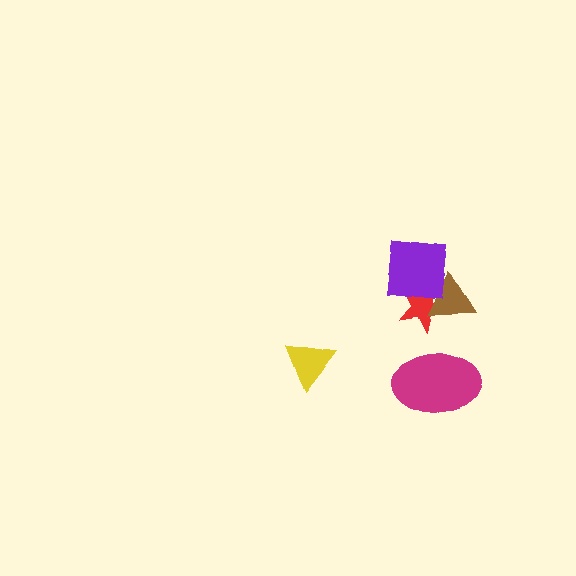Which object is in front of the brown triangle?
The purple square is in front of the brown triangle.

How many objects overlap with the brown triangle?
2 objects overlap with the brown triangle.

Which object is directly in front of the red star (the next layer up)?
The brown triangle is directly in front of the red star.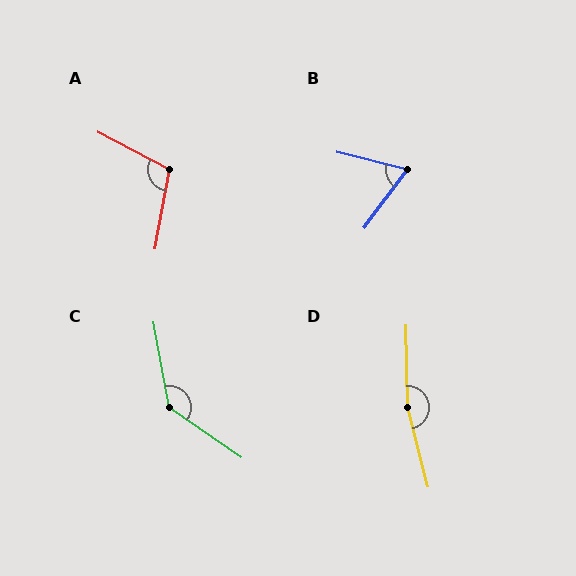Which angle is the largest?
D, at approximately 166 degrees.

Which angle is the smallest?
B, at approximately 67 degrees.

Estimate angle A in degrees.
Approximately 107 degrees.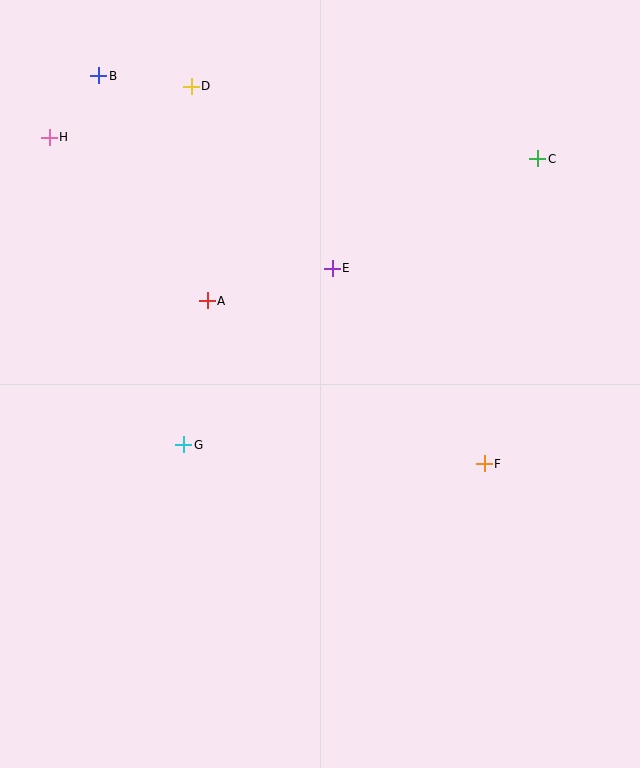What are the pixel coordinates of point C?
Point C is at (538, 159).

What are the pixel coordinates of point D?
Point D is at (191, 86).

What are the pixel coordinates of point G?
Point G is at (184, 445).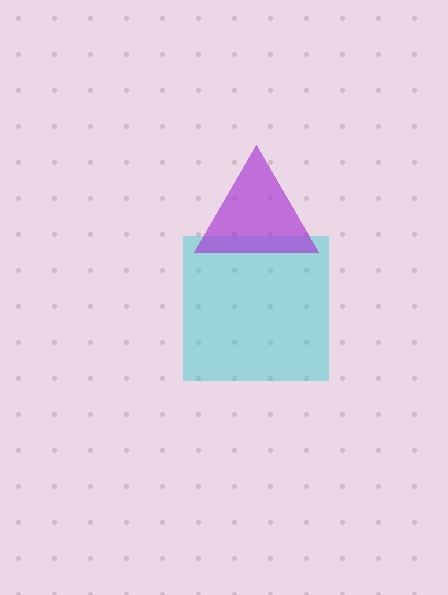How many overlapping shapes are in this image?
There are 2 overlapping shapes in the image.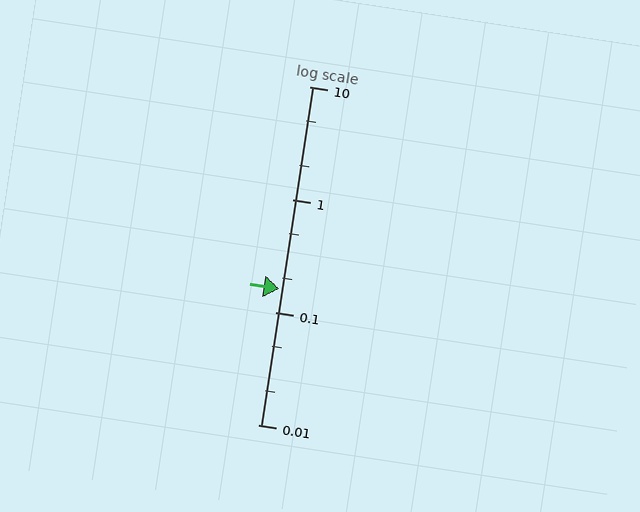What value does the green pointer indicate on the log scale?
The pointer indicates approximately 0.16.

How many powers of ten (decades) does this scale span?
The scale spans 3 decades, from 0.01 to 10.